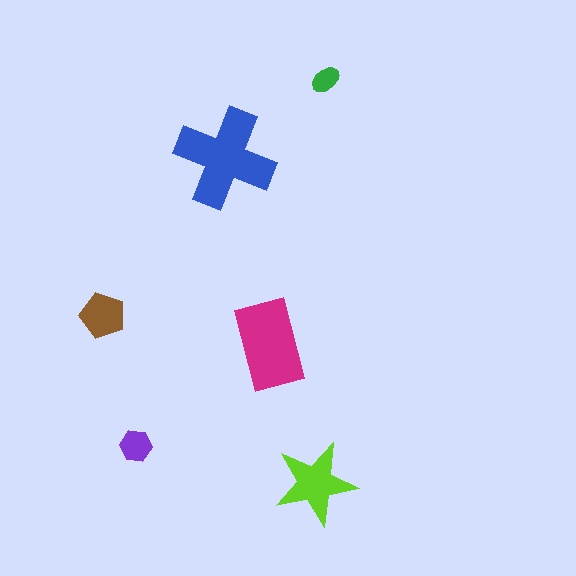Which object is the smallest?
The green ellipse.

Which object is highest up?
The green ellipse is topmost.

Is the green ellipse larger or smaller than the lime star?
Smaller.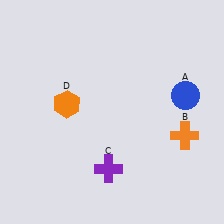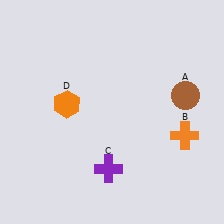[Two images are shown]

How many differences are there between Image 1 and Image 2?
There is 1 difference between the two images.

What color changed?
The circle (A) changed from blue in Image 1 to brown in Image 2.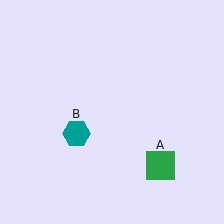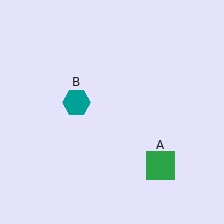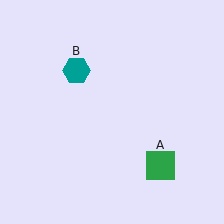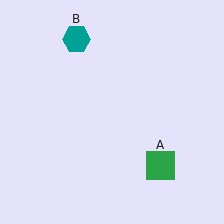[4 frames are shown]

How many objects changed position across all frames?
1 object changed position: teal hexagon (object B).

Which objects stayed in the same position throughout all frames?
Green square (object A) remained stationary.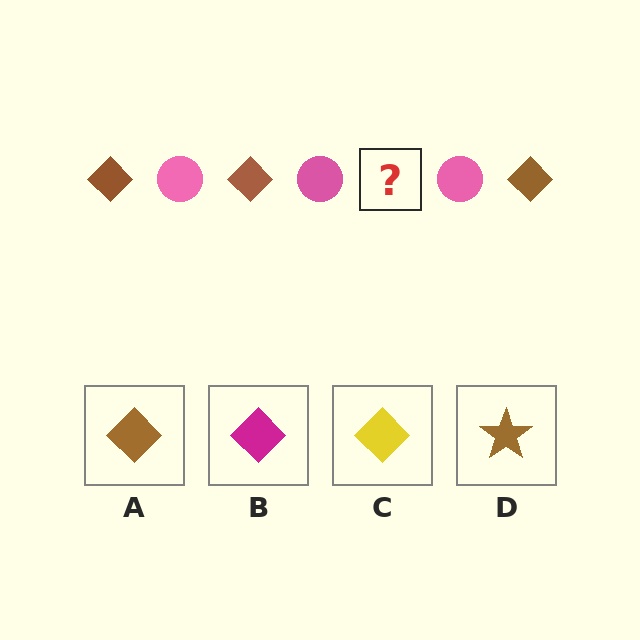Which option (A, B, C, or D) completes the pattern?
A.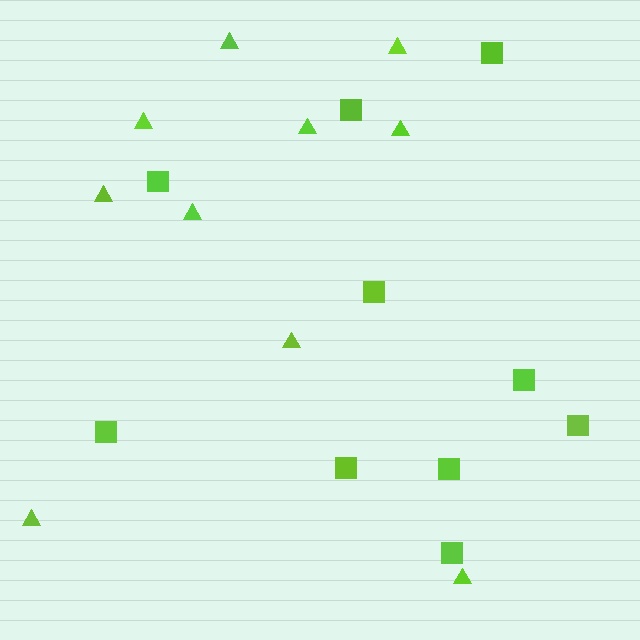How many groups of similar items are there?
There are 2 groups: one group of squares (10) and one group of triangles (10).